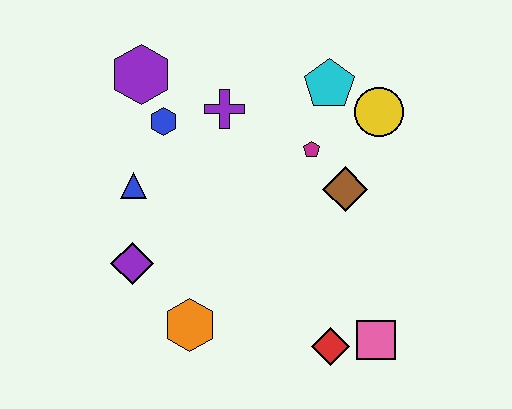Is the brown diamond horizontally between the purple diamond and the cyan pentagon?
No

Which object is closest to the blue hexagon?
The purple hexagon is closest to the blue hexagon.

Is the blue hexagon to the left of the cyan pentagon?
Yes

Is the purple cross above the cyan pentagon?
No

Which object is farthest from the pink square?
The purple hexagon is farthest from the pink square.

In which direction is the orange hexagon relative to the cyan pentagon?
The orange hexagon is below the cyan pentagon.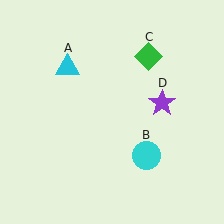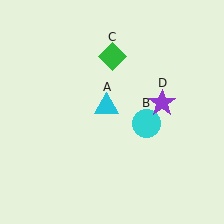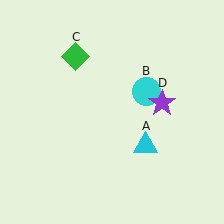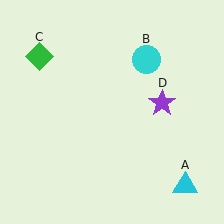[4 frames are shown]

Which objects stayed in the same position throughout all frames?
Purple star (object D) remained stationary.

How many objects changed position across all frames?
3 objects changed position: cyan triangle (object A), cyan circle (object B), green diamond (object C).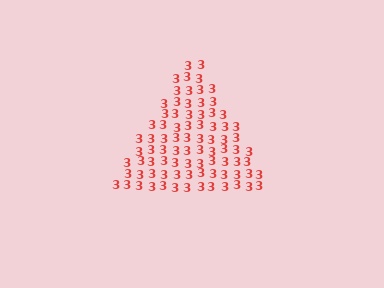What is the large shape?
The large shape is a triangle.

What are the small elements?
The small elements are digit 3's.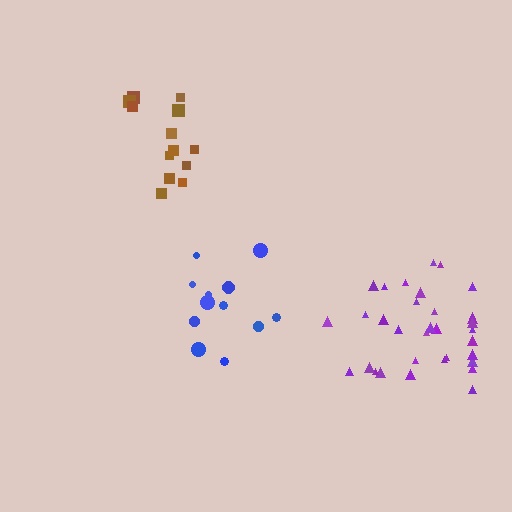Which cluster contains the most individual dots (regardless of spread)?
Purple (34).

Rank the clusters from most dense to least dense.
brown, purple, blue.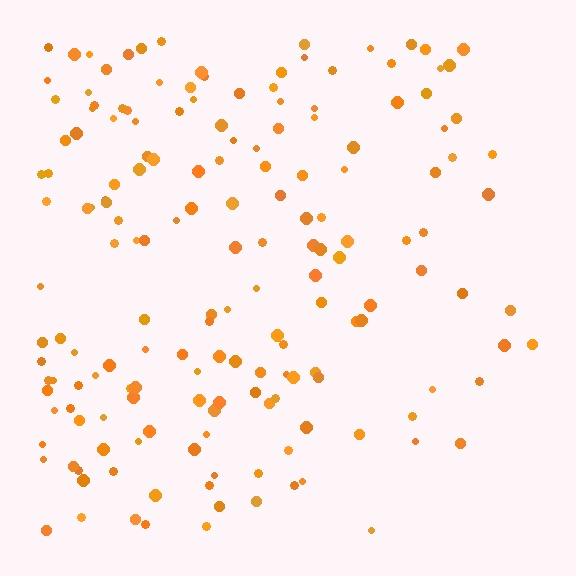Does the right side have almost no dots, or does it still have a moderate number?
Still a moderate number, just noticeably fewer than the left.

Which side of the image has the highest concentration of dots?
The left.